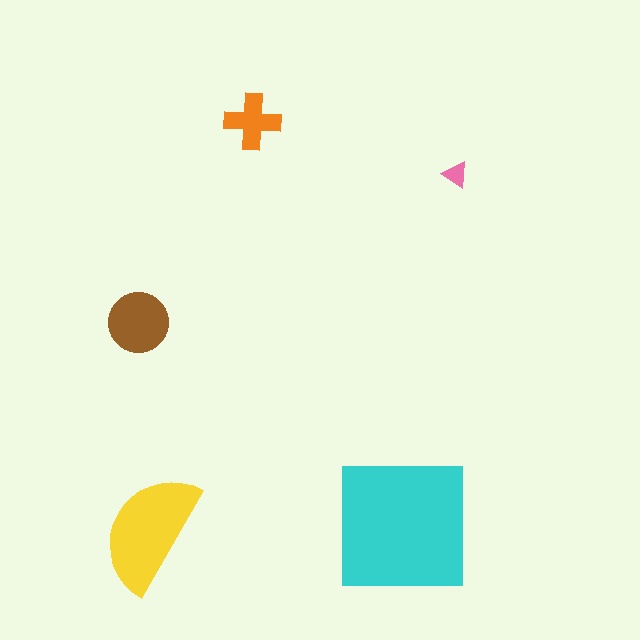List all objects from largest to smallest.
The cyan square, the yellow semicircle, the brown circle, the orange cross, the pink triangle.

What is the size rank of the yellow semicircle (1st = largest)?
2nd.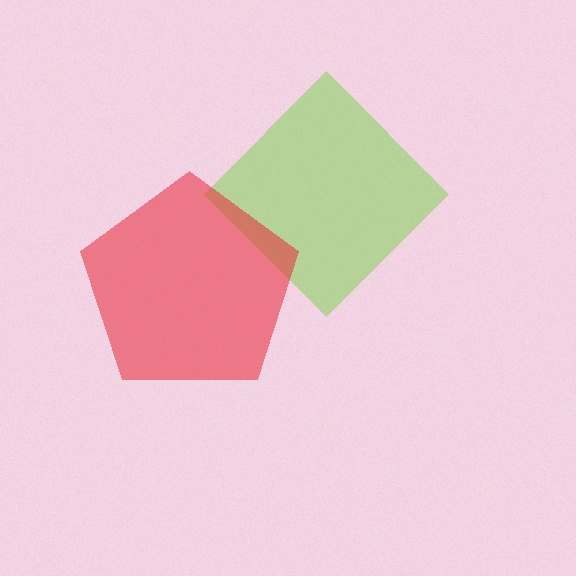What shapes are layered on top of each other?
The layered shapes are: a lime diamond, a red pentagon.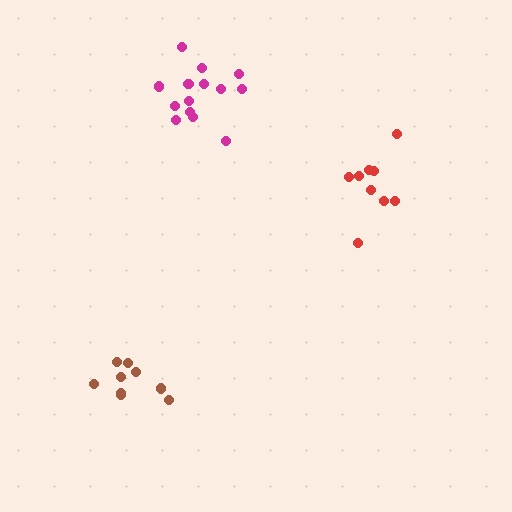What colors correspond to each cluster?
The clusters are colored: magenta, red, brown.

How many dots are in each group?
Group 1: 14 dots, Group 2: 9 dots, Group 3: 9 dots (32 total).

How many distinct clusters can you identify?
There are 3 distinct clusters.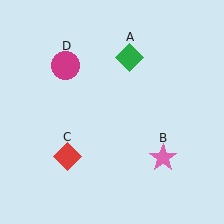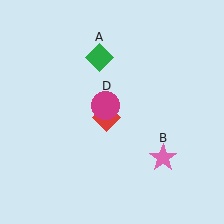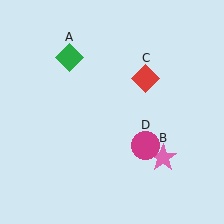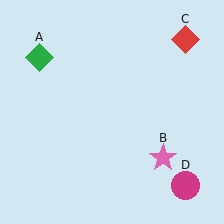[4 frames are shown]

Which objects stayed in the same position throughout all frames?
Pink star (object B) remained stationary.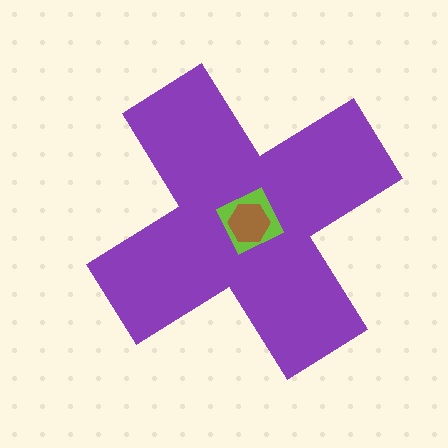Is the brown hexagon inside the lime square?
Yes.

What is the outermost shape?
The purple cross.